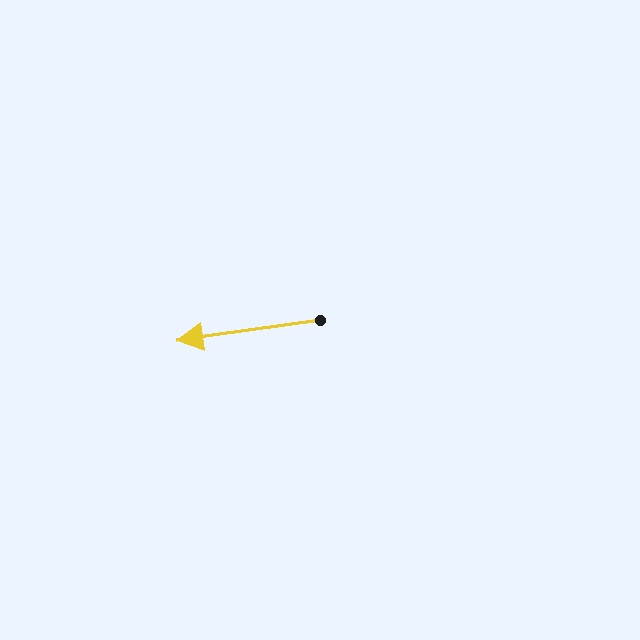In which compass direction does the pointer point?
West.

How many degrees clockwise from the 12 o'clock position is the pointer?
Approximately 262 degrees.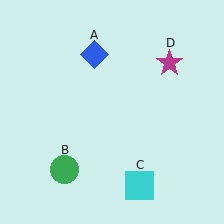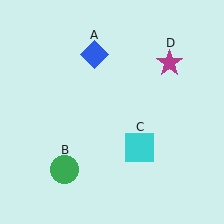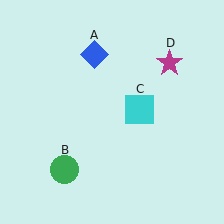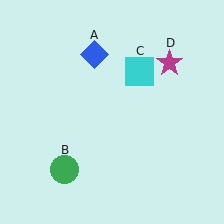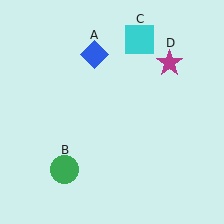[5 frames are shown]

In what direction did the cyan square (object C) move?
The cyan square (object C) moved up.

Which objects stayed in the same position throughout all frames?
Blue diamond (object A) and green circle (object B) and magenta star (object D) remained stationary.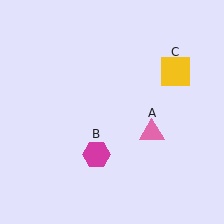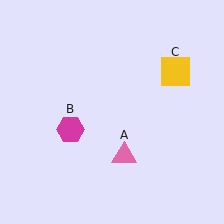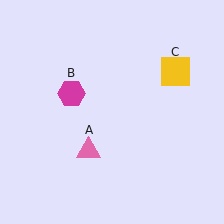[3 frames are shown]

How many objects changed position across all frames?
2 objects changed position: pink triangle (object A), magenta hexagon (object B).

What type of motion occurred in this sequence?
The pink triangle (object A), magenta hexagon (object B) rotated clockwise around the center of the scene.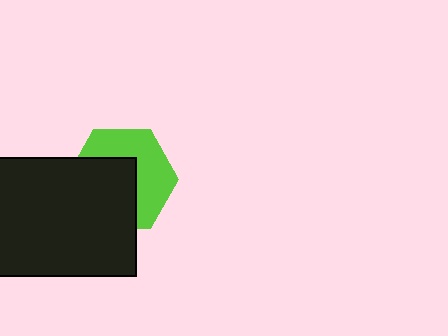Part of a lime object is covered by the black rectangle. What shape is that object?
It is a hexagon.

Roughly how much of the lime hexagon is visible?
About half of it is visible (roughly 49%).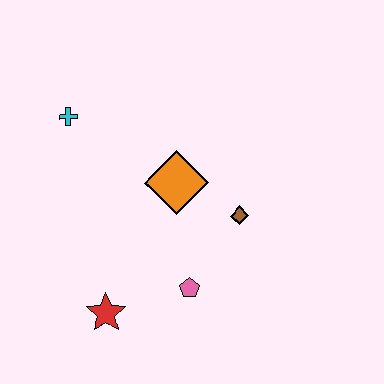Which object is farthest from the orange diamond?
The red star is farthest from the orange diamond.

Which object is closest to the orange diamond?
The brown diamond is closest to the orange diamond.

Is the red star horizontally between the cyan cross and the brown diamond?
Yes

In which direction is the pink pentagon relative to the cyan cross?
The pink pentagon is below the cyan cross.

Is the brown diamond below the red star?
No